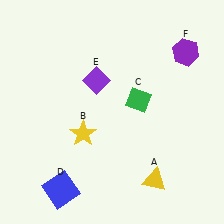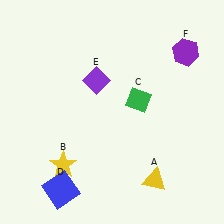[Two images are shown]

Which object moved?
The yellow star (B) moved down.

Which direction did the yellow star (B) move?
The yellow star (B) moved down.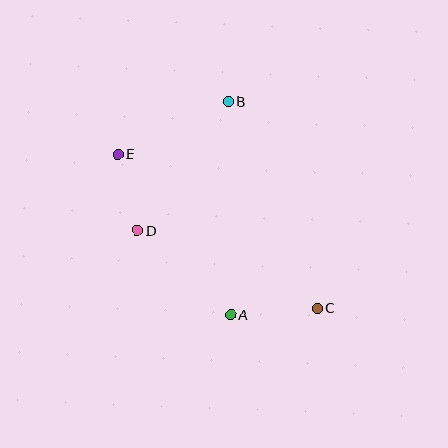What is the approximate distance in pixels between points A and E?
The distance between A and E is approximately 196 pixels.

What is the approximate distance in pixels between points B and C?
The distance between B and C is approximately 225 pixels.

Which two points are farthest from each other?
Points C and E are farthest from each other.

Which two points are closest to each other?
Points D and E are closest to each other.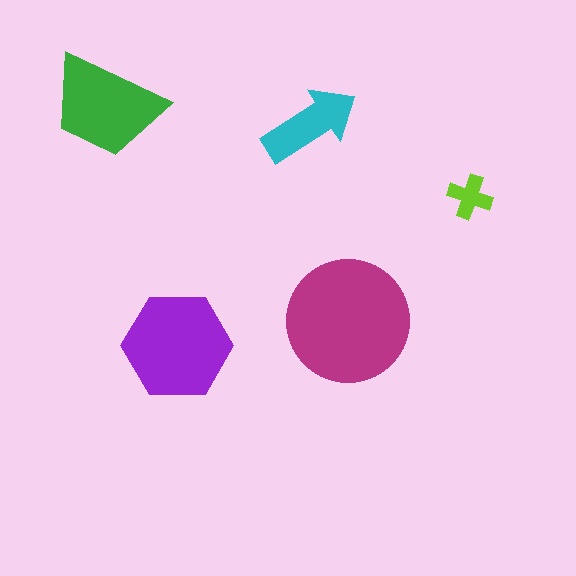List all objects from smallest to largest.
The lime cross, the cyan arrow, the green trapezoid, the purple hexagon, the magenta circle.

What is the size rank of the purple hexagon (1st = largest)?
2nd.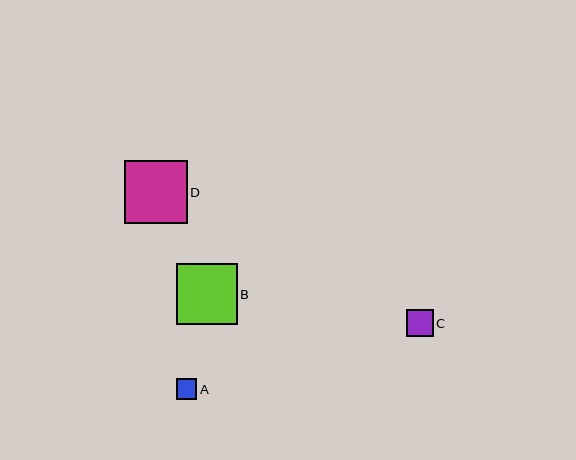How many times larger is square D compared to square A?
Square D is approximately 3.1 times the size of square A.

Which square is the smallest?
Square A is the smallest with a size of approximately 20 pixels.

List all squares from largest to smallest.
From largest to smallest: D, B, C, A.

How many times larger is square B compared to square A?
Square B is approximately 3.0 times the size of square A.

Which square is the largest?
Square D is the largest with a size of approximately 63 pixels.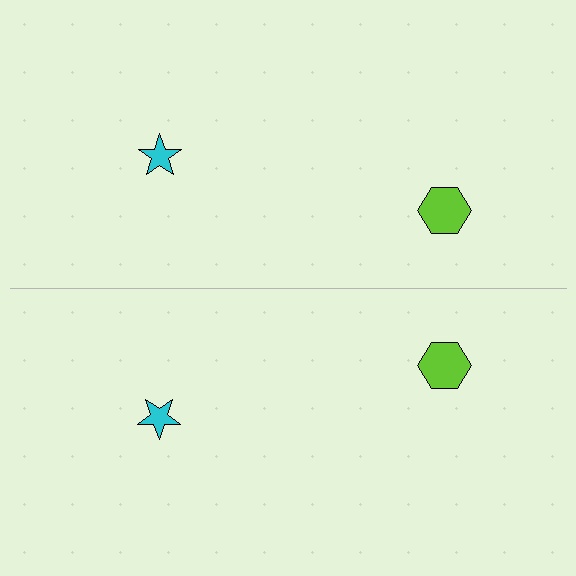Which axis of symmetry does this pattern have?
The pattern has a horizontal axis of symmetry running through the center of the image.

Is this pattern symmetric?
Yes, this pattern has bilateral (reflection) symmetry.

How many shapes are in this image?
There are 4 shapes in this image.